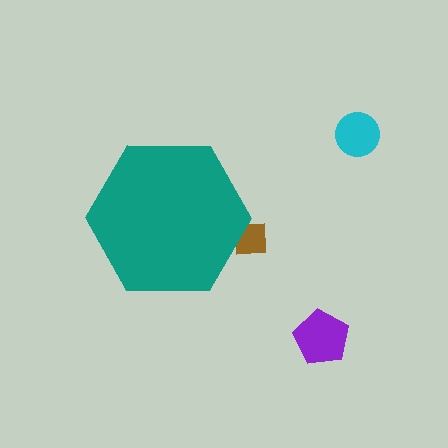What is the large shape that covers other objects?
A teal hexagon.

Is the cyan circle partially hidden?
No, the cyan circle is fully visible.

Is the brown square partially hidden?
Yes, the brown square is partially hidden behind the teal hexagon.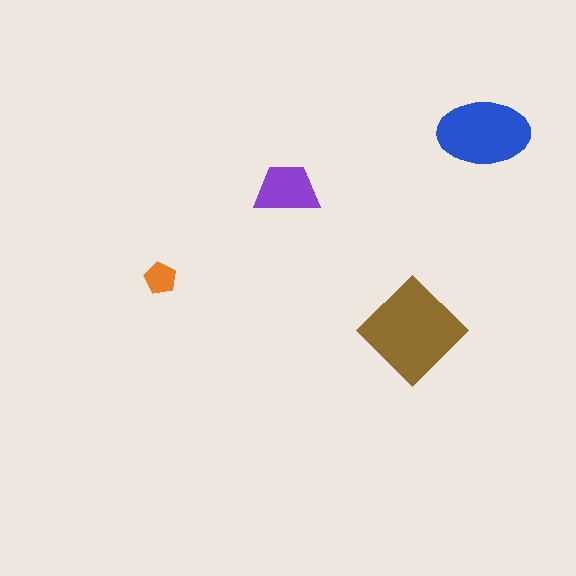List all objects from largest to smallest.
The brown diamond, the blue ellipse, the purple trapezoid, the orange pentagon.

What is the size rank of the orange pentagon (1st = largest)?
4th.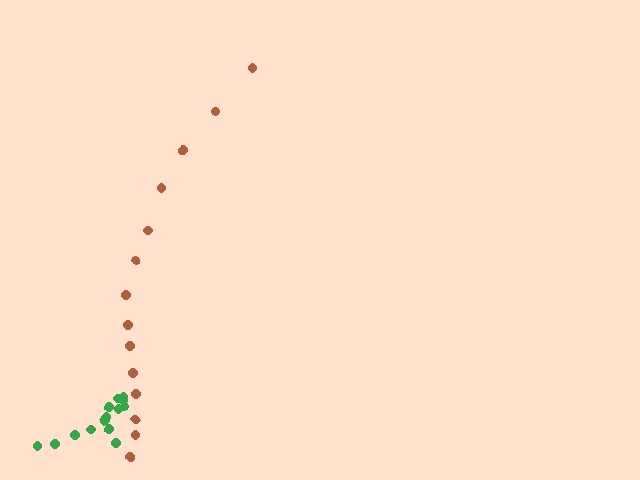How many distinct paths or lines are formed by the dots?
There are 2 distinct paths.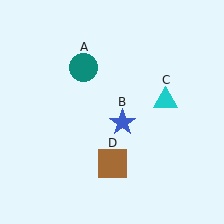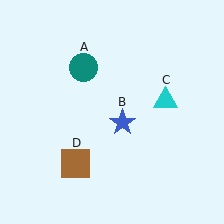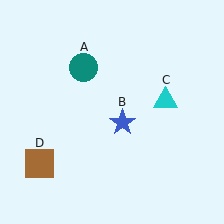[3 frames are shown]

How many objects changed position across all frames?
1 object changed position: brown square (object D).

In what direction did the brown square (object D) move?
The brown square (object D) moved left.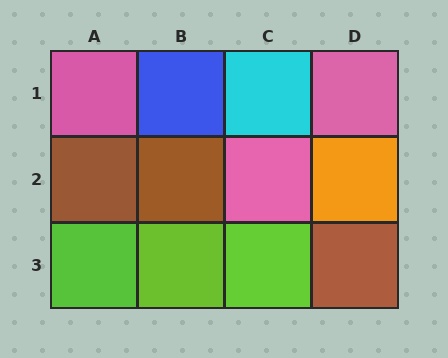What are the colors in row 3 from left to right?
Lime, lime, lime, brown.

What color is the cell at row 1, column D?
Pink.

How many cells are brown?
3 cells are brown.